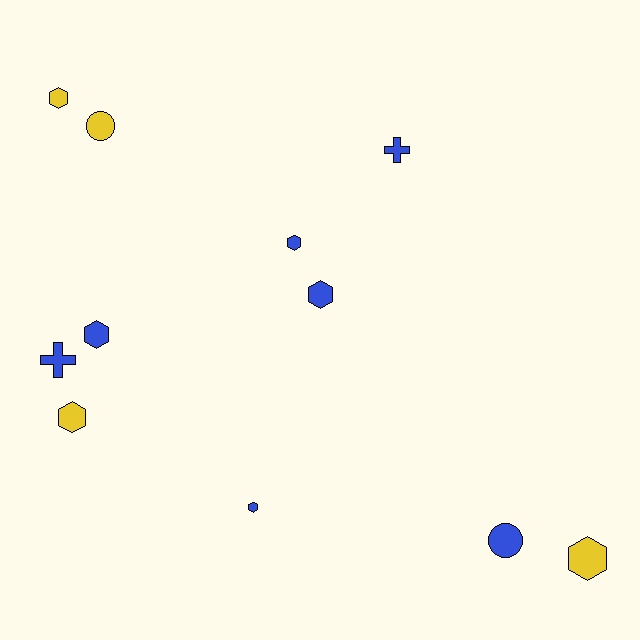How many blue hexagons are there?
There are 4 blue hexagons.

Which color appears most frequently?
Blue, with 7 objects.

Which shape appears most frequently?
Hexagon, with 7 objects.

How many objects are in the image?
There are 11 objects.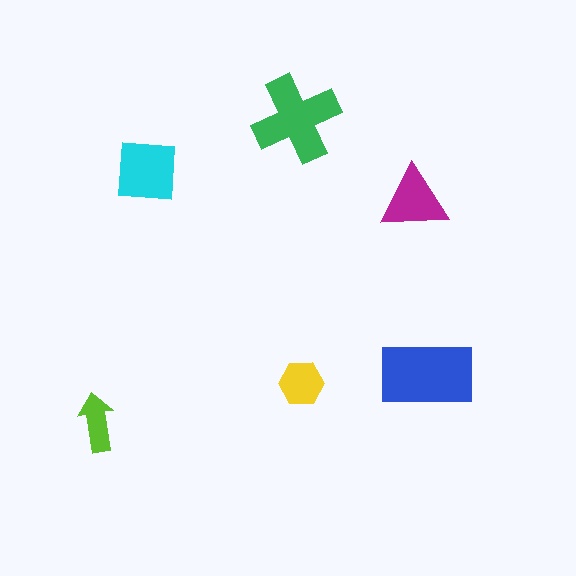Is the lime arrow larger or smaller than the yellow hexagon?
Smaller.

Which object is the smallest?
The lime arrow.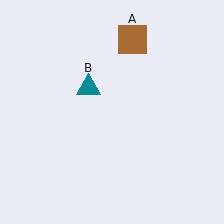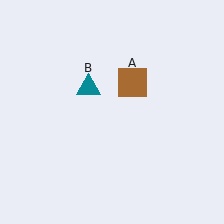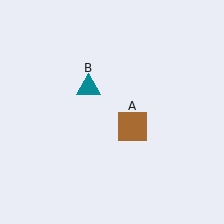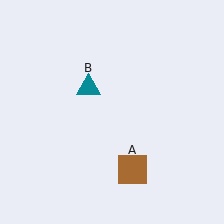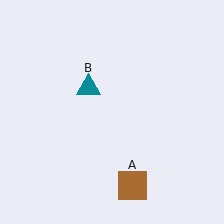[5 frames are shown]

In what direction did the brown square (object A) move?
The brown square (object A) moved down.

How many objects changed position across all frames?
1 object changed position: brown square (object A).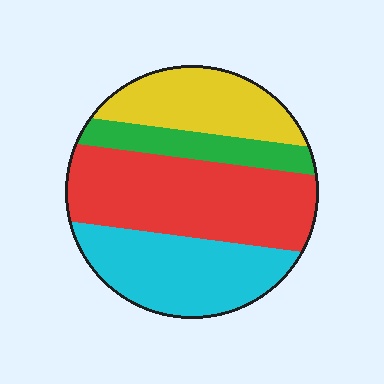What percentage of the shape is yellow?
Yellow takes up about one fifth (1/5) of the shape.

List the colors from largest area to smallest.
From largest to smallest: red, cyan, yellow, green.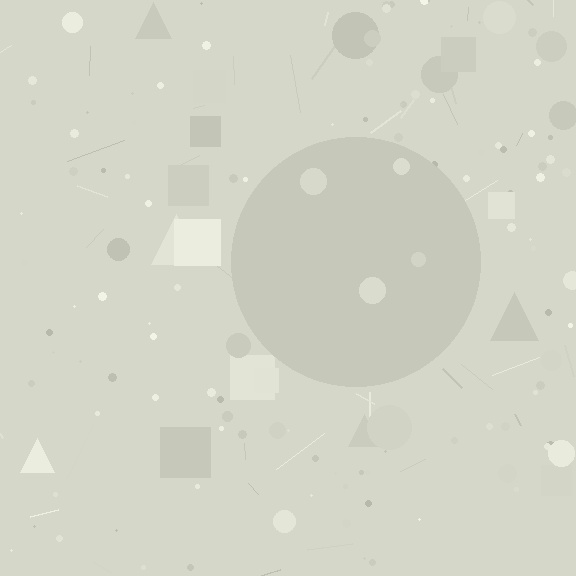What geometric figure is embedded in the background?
A circle is embedded in the background.